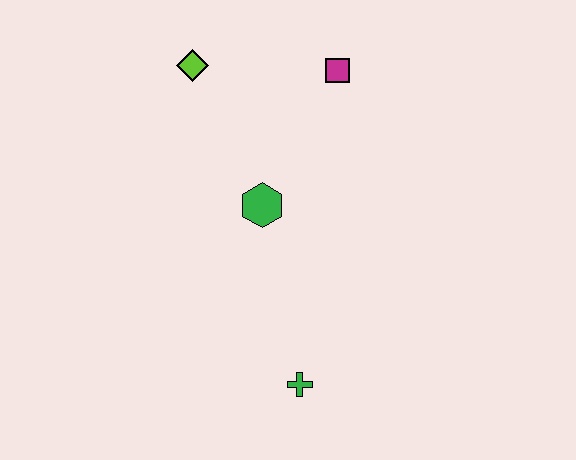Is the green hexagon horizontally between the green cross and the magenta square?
No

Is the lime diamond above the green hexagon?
Yes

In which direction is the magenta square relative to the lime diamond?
The magenta square is to the right of the lime diamond.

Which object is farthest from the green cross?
The lime diamond is farthest from the green cross.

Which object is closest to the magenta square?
The lime diamond is closest to the magenta square.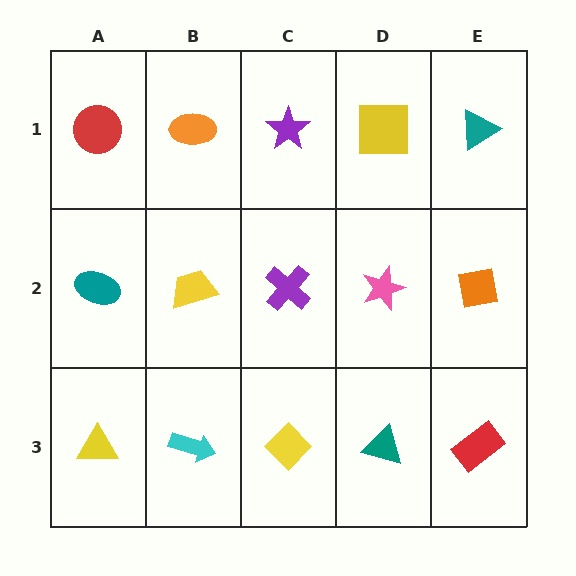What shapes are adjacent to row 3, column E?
An orange square (row 2, column E), a teal triangle (row 3, column D).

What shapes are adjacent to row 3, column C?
A purple cross (row 2, column C), a cyan arrow (row 3, column B), a teal triangle (row 3, column D).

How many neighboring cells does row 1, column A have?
2.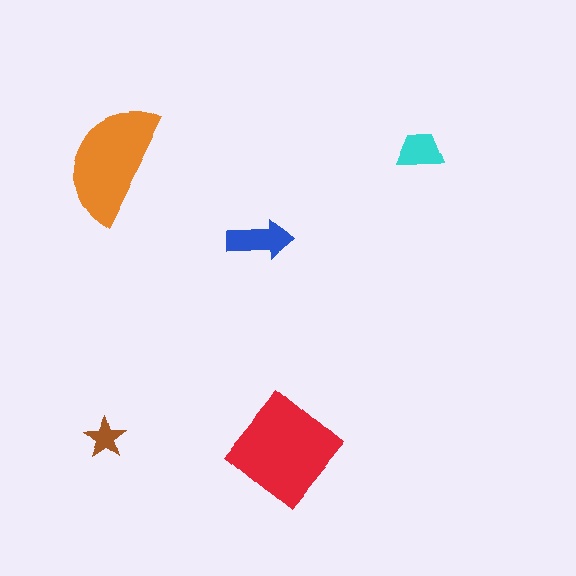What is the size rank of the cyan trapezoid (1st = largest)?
4th.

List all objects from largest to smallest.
The red diamond, the orange semicircle, the blue arrow, the cyan trapezoid, the brown star.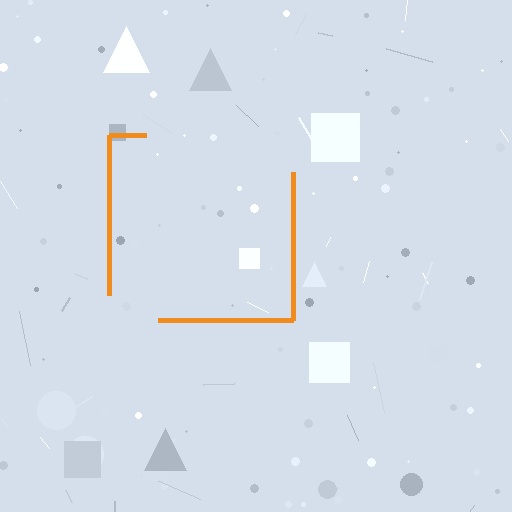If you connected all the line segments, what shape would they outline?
They would outline a square.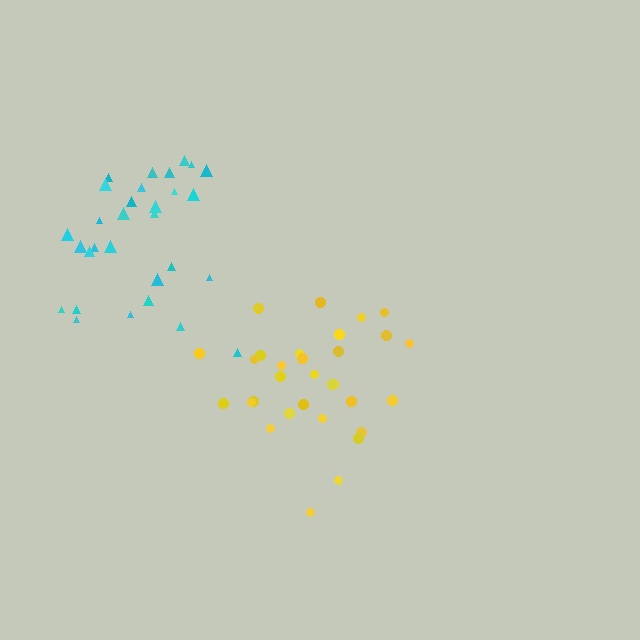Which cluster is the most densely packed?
Yellow.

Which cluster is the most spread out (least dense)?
Cyan.